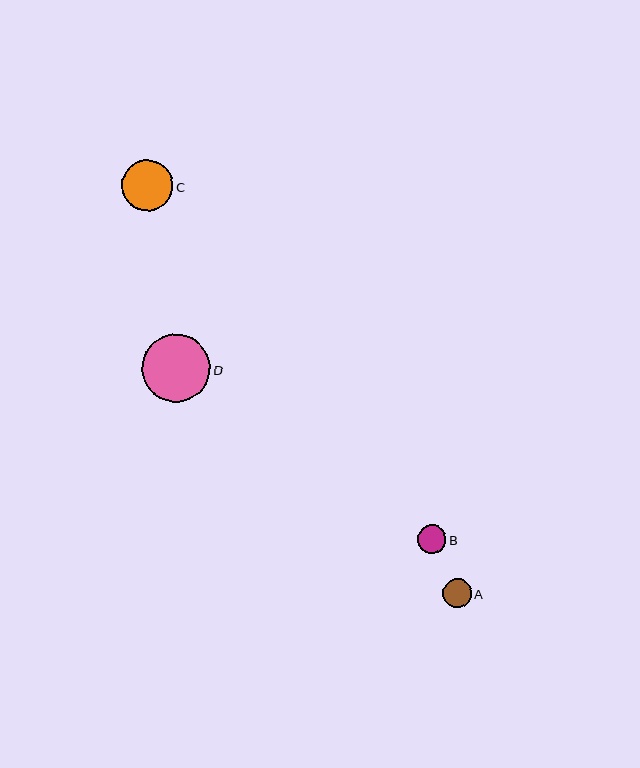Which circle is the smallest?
Circle A is the smallest with a size of approximately 28 pixels.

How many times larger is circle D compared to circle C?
Circle D is approximately 1.3 times the size of circle C.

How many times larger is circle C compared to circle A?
Circle C is approximately 1.8 times the size of circle A.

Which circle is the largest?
Circle D is the largest with a size of approximately 68 pixels.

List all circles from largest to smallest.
From largest to smallest: D, C, B, A.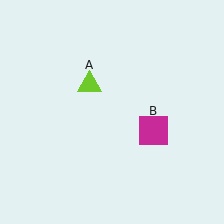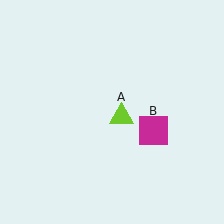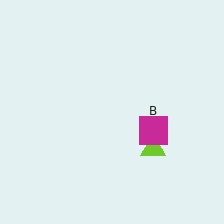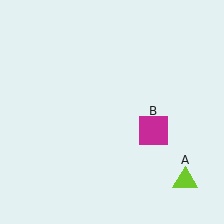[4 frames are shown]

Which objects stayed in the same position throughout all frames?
Magenta square (object B) remained stationary.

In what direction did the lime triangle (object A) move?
The lime triangle (object A) moved down and to the right.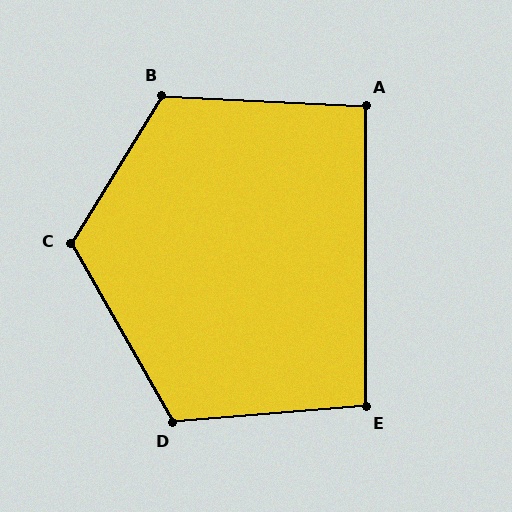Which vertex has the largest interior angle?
B, at approximately 119 degrees.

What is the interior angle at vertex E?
Approximately 95 degrees (approximately right).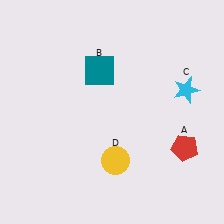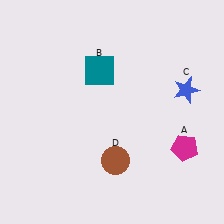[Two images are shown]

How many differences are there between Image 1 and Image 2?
There are 3 differences between the two images.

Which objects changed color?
A changed from red to magenta. C changed from cyan to blue. D changed from yellow to brown.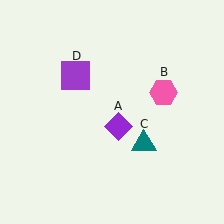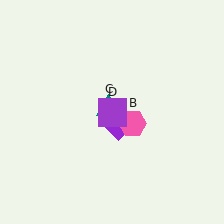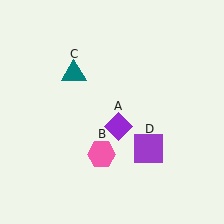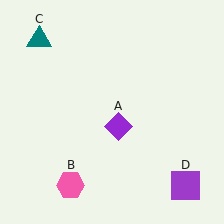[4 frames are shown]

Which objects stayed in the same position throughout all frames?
Purple diamond (object A) remained stationary.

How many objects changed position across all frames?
3 objects changed position: pink hexagon (object B), teal triangle (object C), purple square (object D).